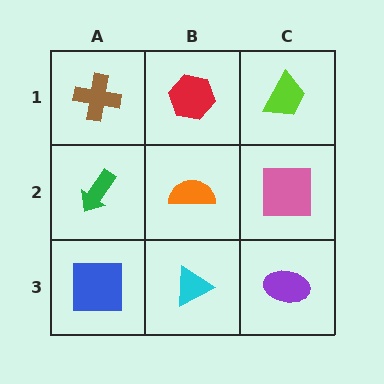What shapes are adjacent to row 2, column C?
A lime trapezoid (row 1, column C), a purple ellipse (row 3, column C), an orange semicircle (row 2, column B).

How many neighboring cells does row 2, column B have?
4.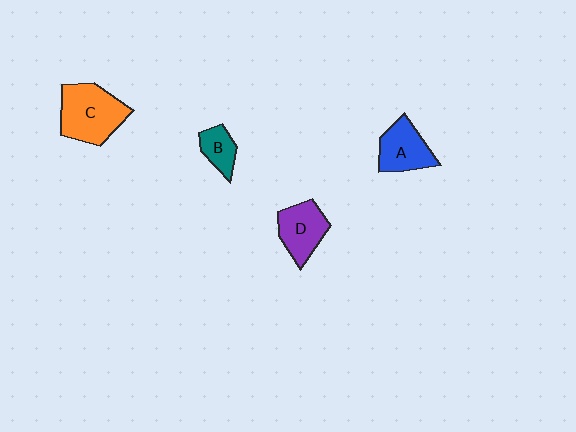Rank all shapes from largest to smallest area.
From largest to smallest: C (orange), D (purple), A (blue), B (teal).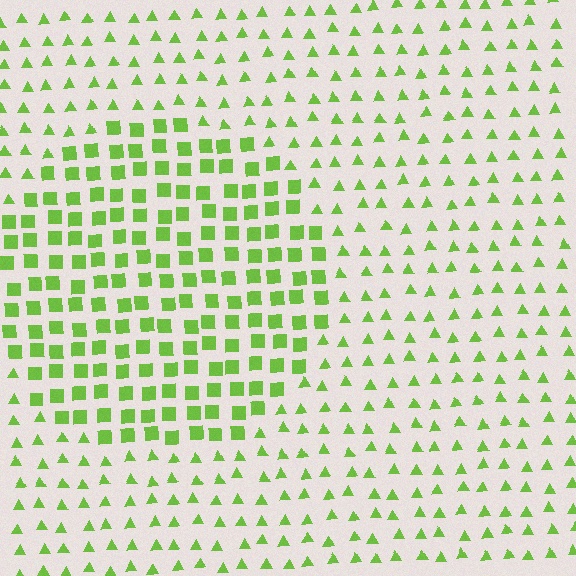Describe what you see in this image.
The image is filled with small lime elements arranged in a uniform grid. A circle-shaped region contains squares, while the surrounding area contains triangles. The boundary is defined purely by the change in element shape.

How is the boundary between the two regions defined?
The boundary is defined by a change in element shape: squares inside vs. triangles outside. All elements share the same color and spacing.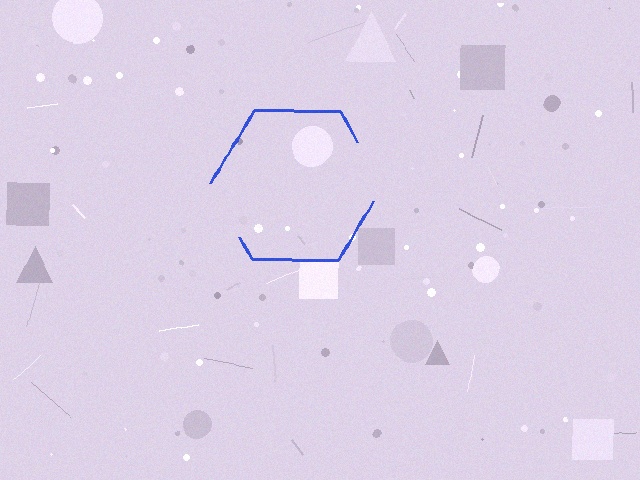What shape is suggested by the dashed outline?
The dashed outline suggests a hexagon.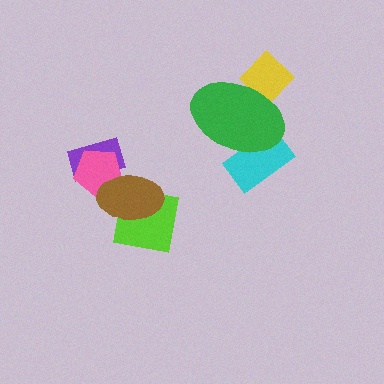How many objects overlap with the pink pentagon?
2 objects overlap with the pink pentagon.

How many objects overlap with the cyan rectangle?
1 object overlaps with the cyan rectangle.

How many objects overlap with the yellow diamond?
1 object overlaps with the yellow diamond.